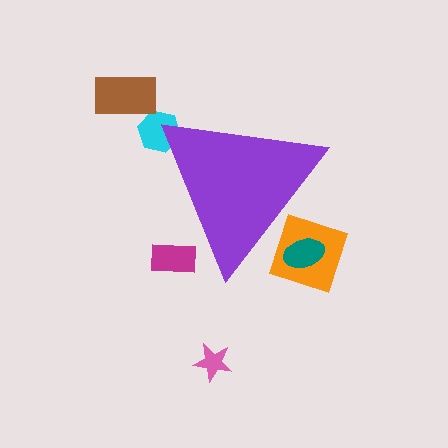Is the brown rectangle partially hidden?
No, the brown rectangle is fully visible.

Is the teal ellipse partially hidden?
Yes, the teal ellipse is partially hidden behind the purple triangle.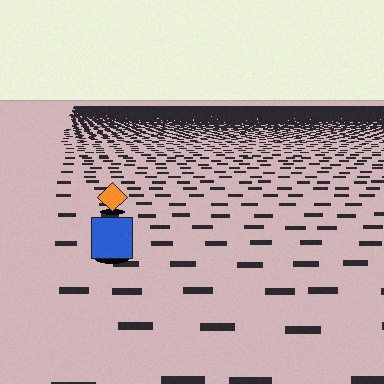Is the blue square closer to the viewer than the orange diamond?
Yes. The blue square is closer — you can tell from the texture gradient: the ground texture is coarser near it.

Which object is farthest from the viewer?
The orange diamond is farthest from the viewer. It appears smaller and the ground texture around it is denser.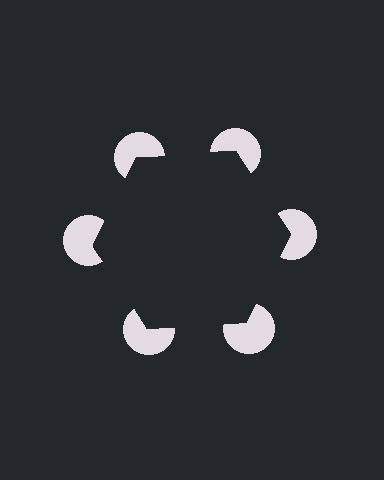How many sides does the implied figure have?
6 sides.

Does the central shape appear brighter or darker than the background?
It typically appears slightly darker than the background, even though no actual brightness change is drawn.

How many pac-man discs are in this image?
There are 6 — one at each vertex of the illusory hexagon.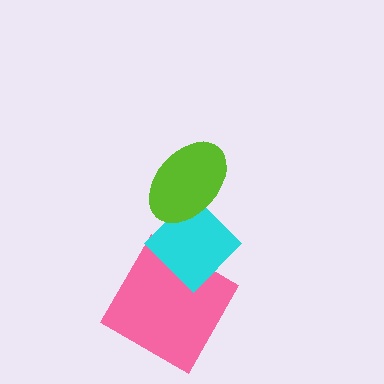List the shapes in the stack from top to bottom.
From top to bottom: the lime ellipse, the cyan diamond, the pink diamond.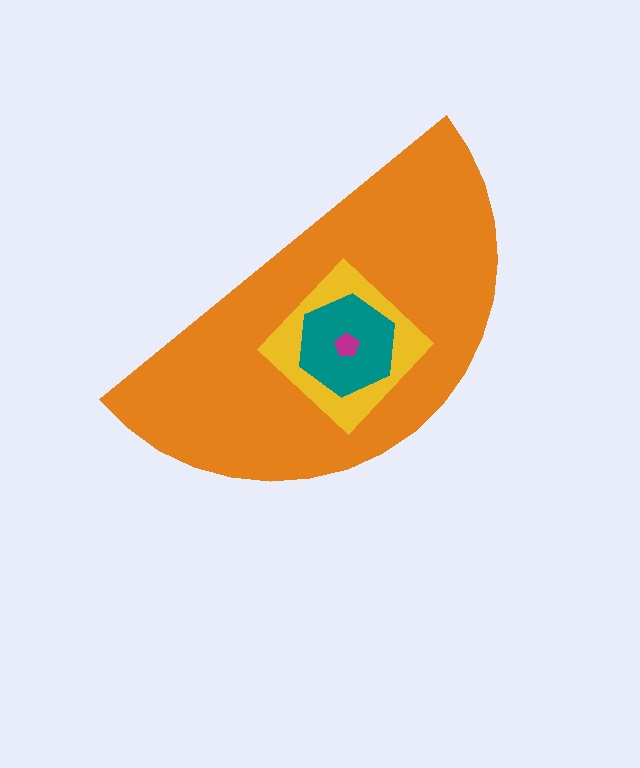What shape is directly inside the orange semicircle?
The yellow diamond.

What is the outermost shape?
The orange semicircle.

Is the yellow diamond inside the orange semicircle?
Yes.